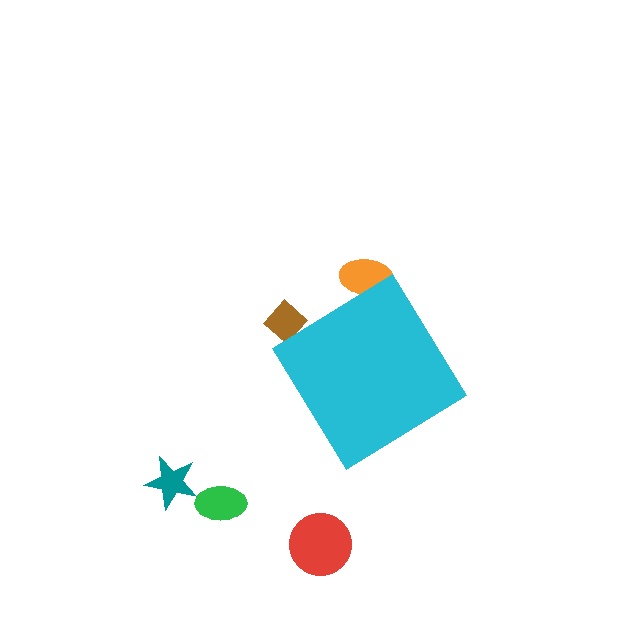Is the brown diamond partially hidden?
Yes, the brown diamond is partially hidden behind the cyan diamond.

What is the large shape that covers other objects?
A cyan diamond.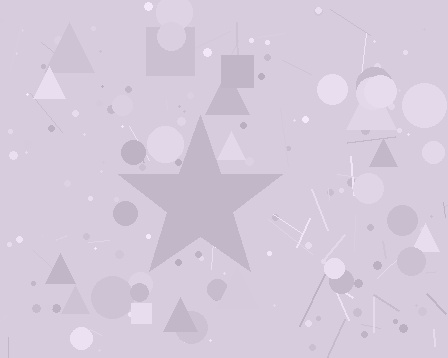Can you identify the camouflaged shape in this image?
The camouflaged shape is a star.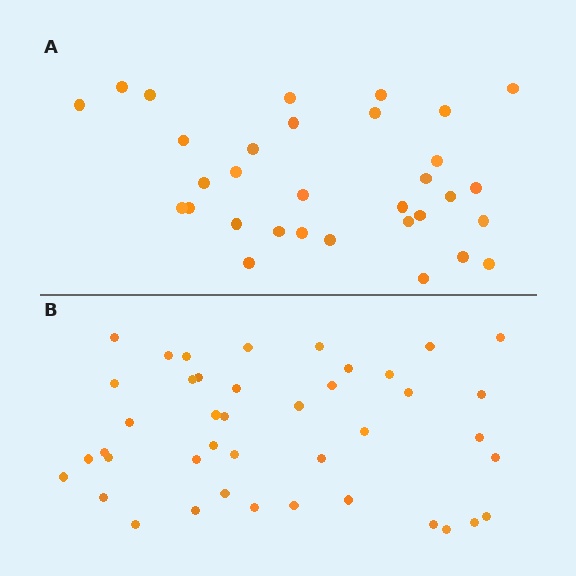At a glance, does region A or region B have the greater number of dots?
Region B (the bottom region) has more dots.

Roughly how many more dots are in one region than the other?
Region B has roughly 10 or so more dots than region A.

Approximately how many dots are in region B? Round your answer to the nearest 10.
About 40 dots. (The exact count is 42, which rounds to 40.)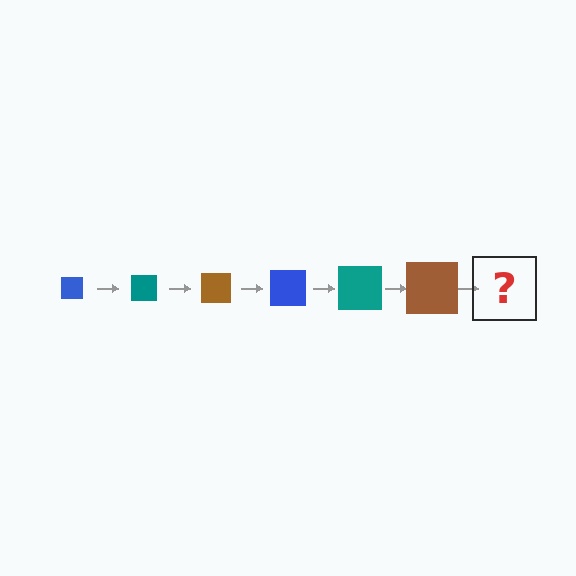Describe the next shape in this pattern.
It should be a blue square, larger than the previous one.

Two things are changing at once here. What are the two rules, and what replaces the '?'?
The two rules are that the square grows larger each step and the color cycles through blue, teal, and brown. The '?' should be a blue square, larger than the previous one.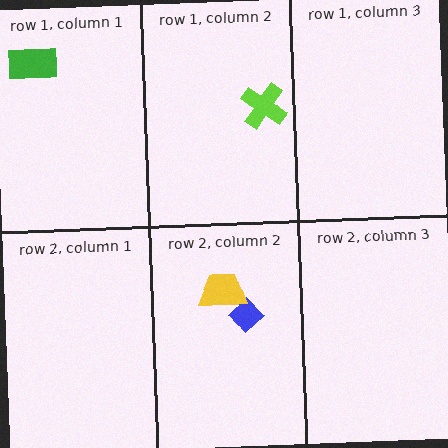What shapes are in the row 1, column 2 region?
The lime cross.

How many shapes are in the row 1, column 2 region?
1.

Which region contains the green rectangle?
The row 1, column 1 region.